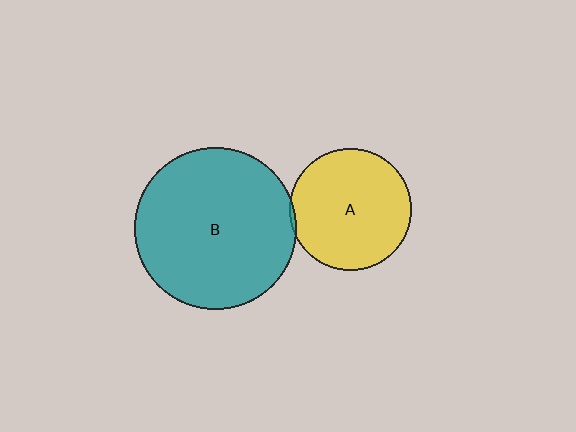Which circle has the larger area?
Circle B (teal).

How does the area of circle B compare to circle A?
Approximately 1.7 times.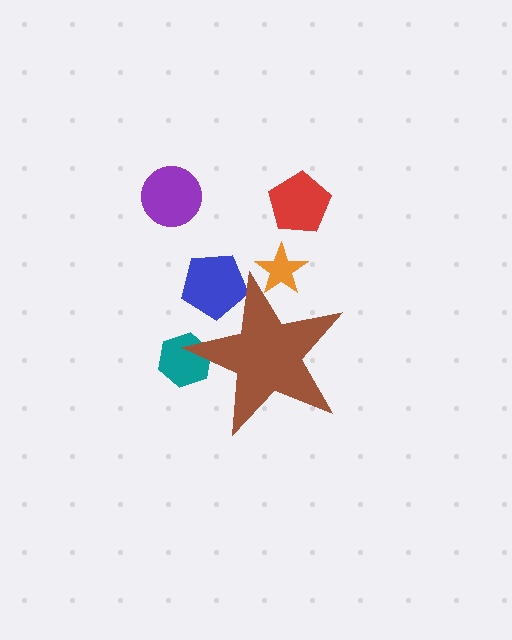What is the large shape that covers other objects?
A brown star.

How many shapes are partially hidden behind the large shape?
3 shapes are partially hidden.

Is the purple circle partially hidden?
No, the purple circle is fully visible.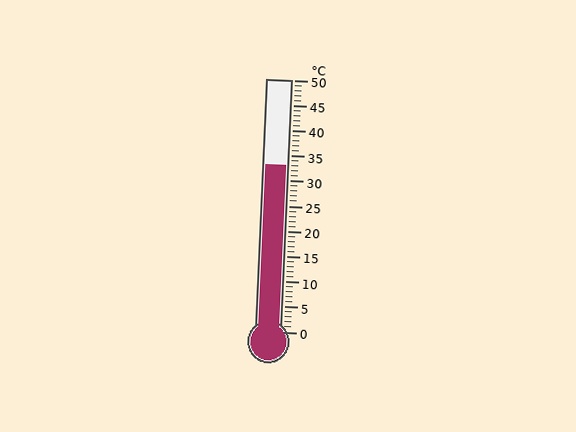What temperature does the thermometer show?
The thermometer shows approximately 33°C.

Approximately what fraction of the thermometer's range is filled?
The thermometer is filled to approximately 65% of its range.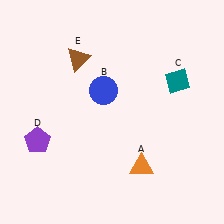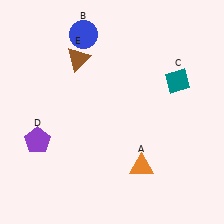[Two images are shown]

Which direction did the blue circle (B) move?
The blue circle (B) moved up.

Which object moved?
The blue circle (B) moved up.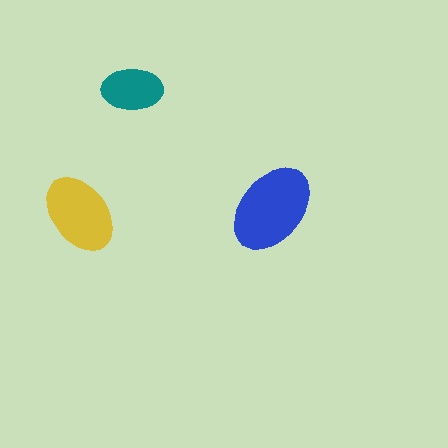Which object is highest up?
The teal ellipse is topmost.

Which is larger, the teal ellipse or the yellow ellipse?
The yellow one.